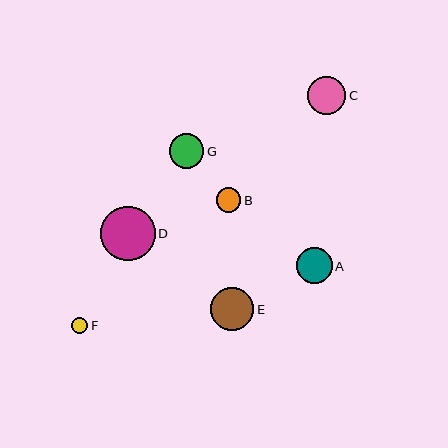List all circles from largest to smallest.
From largest to smallest: D, E, C, A, G, B, F.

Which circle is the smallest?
Circle F is the smallest with a size of approximately 17 pixels.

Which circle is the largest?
Circle D is the largest with a size of approximately 54 pixels.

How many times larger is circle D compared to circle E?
Circle D is approximately 1.3 times the size of circle E.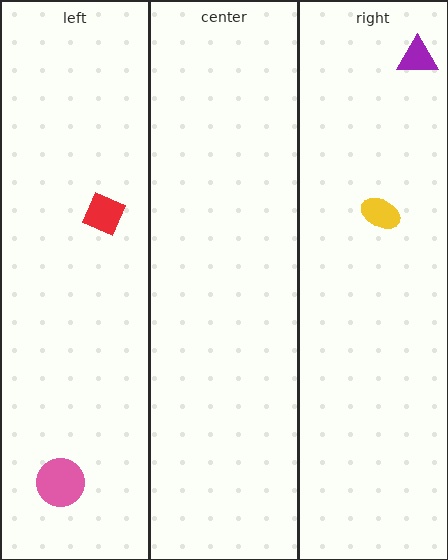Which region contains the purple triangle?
The right region.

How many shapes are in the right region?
2.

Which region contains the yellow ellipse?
The right region.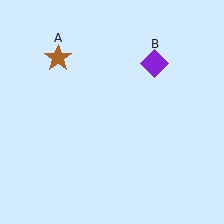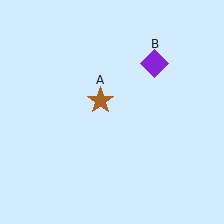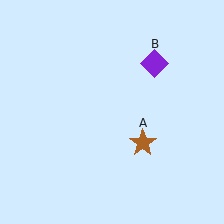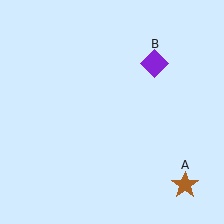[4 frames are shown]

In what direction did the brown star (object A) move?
The brown star (object A) moved down and to the right.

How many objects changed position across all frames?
1 object changed position: brown star (object A).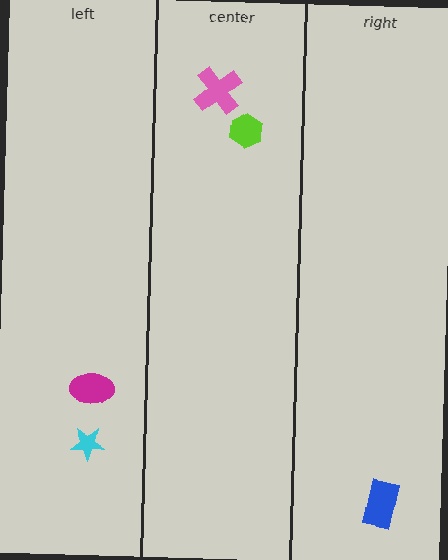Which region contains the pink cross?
The center region.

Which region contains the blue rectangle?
The right region.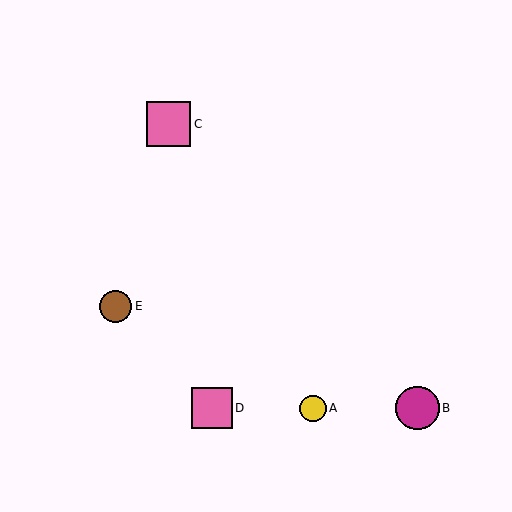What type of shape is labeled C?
Shape C is a pink square.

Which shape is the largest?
The pink square (labeled C) is the largest.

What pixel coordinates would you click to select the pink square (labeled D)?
Click at (212, 408) to select the pink square D.